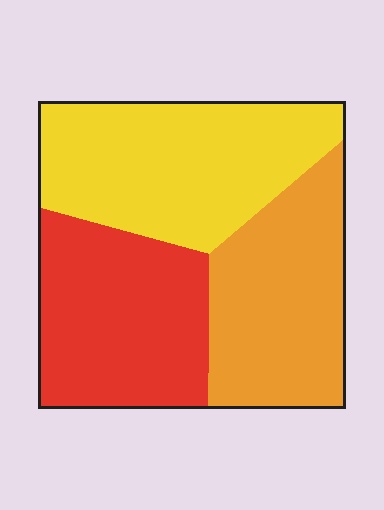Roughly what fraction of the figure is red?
Red takes up about one third (1/3) of the figure.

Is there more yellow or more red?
Yellow.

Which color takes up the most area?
Yellow, at roughly 35%.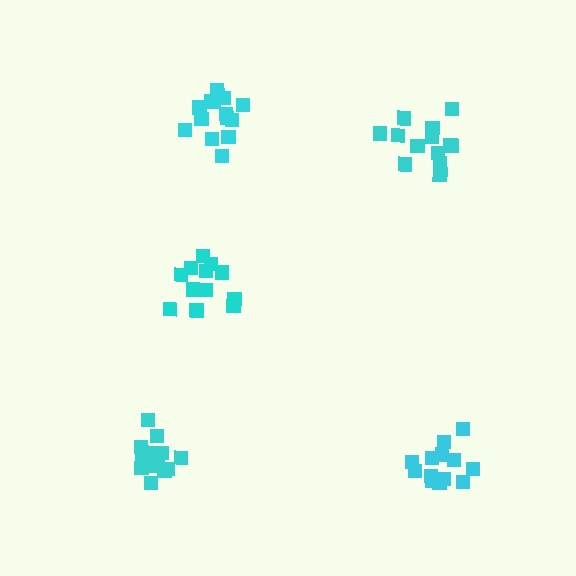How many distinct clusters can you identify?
There are 5 distinct clusters.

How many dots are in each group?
Group 1: 13 dots, Group 2: 15 dots, Group 3: 13 dots, Group 4: 13 dots, Group 5: 15 dots (69 total).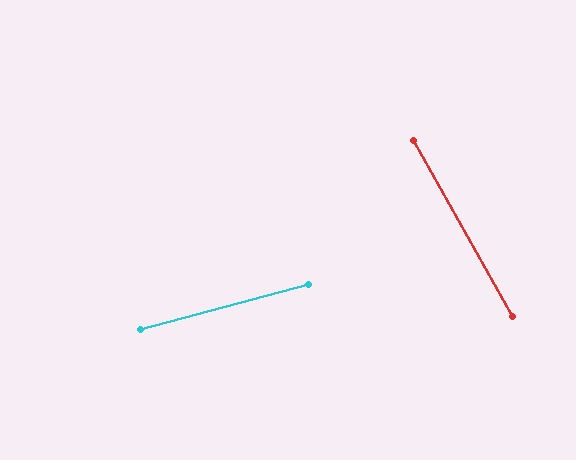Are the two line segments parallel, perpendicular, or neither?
Neither parallel nor perpendicular — they differ by about 76°.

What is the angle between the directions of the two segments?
Approximately 76 degrees.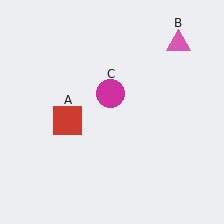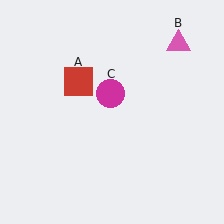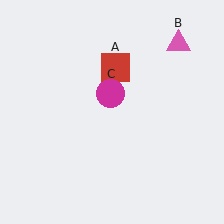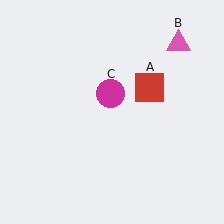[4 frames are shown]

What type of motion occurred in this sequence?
The red square (object A) rotated clockwise around the center of the scene.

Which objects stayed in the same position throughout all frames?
Pink triangle (object B) and magenta circle (object C) remained stationary.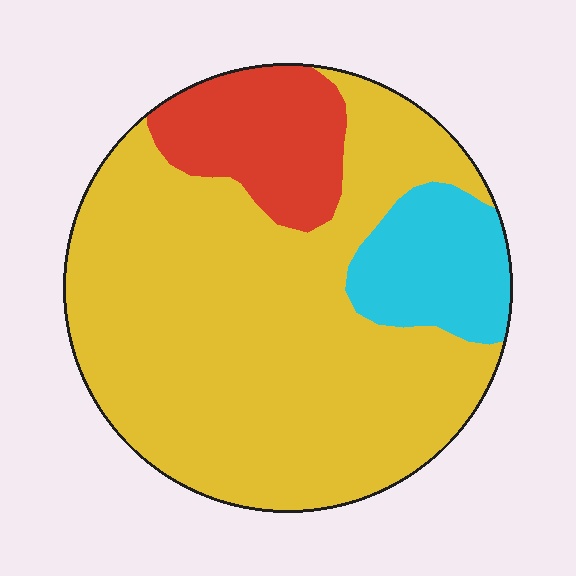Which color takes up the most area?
Yellow, at roughly 75%.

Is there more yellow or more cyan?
Yellow.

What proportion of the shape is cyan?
Cyan takes up about one eighth (1/8) of the shape.